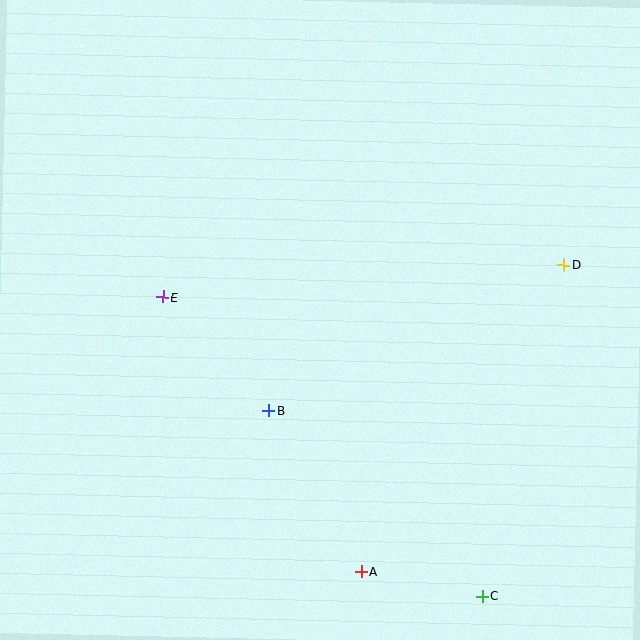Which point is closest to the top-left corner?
Point E is closest to the top-left corner.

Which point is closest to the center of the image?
Point B at (269, 411) is closest to the center.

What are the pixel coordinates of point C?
Point C is at (482, 596).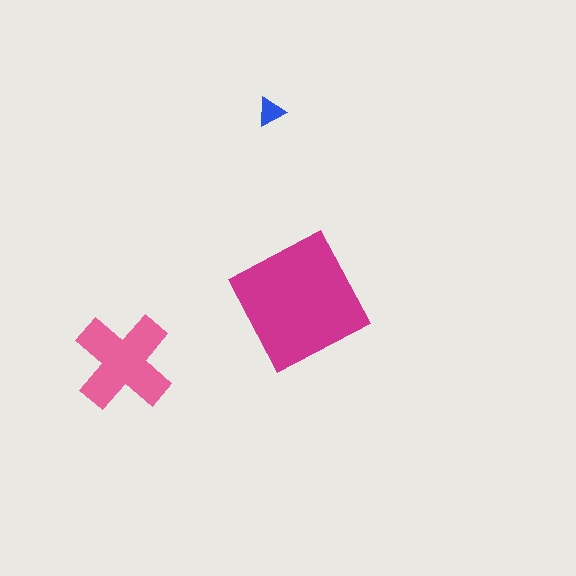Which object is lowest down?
The pink cross is bottommost.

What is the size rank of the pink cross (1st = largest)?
2nd.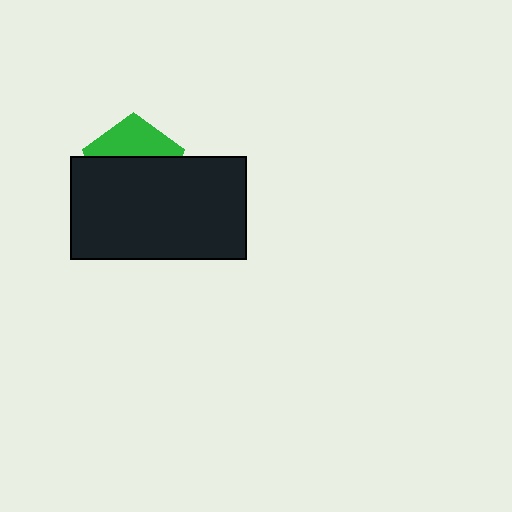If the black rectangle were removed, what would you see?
You would see the complete green pentagon.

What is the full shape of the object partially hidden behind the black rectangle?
The partially hidden object is a green pentagon.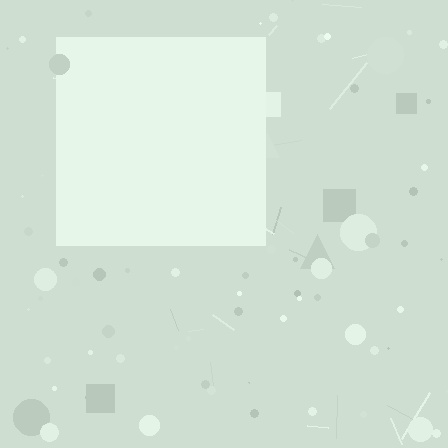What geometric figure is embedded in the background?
A square is embedded in the background.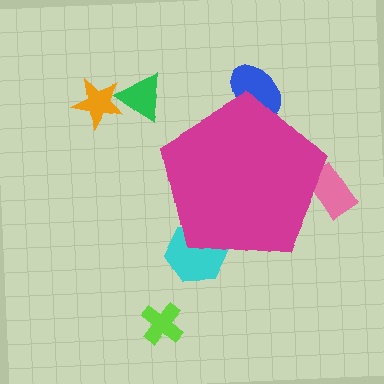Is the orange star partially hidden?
No, the orange star is fully visible.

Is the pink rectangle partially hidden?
Yes, the pink rectangle is partially hidden behind the magenta pentagon.